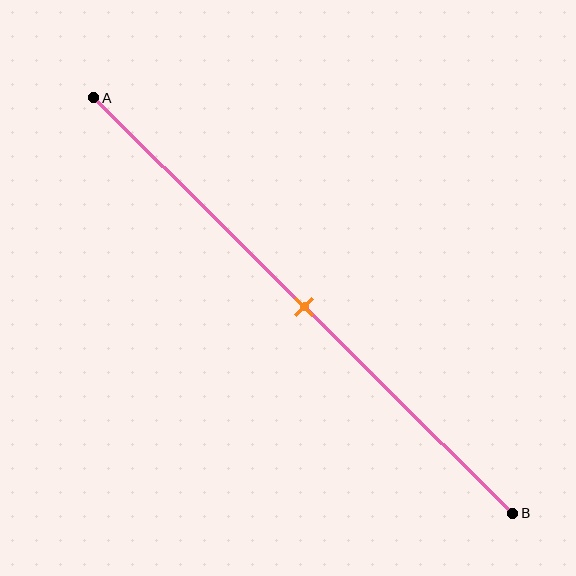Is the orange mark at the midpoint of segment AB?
Yes, the mark is approximately at the midpoint.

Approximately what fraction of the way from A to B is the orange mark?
The orange mark is approximately 50% of the way from A to B.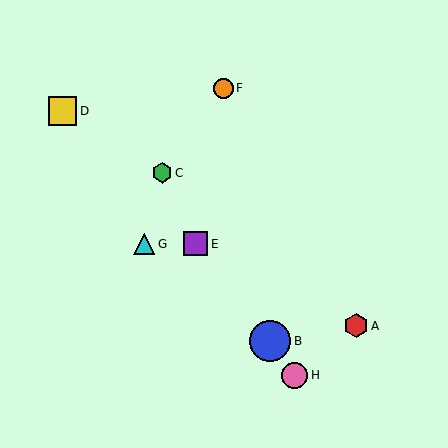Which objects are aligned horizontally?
Objects E, G are aligned horizontally.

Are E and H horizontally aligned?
No, E is at y≈244 and H is at y≈376.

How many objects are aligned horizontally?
2 objects (E, G) are aligned horizontally.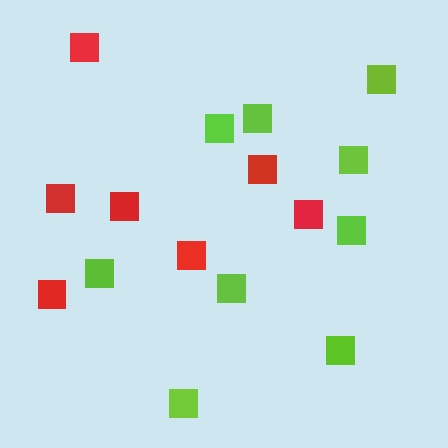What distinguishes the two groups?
There are 2 groups: one group of red squares (7) and one group of lime squares (9).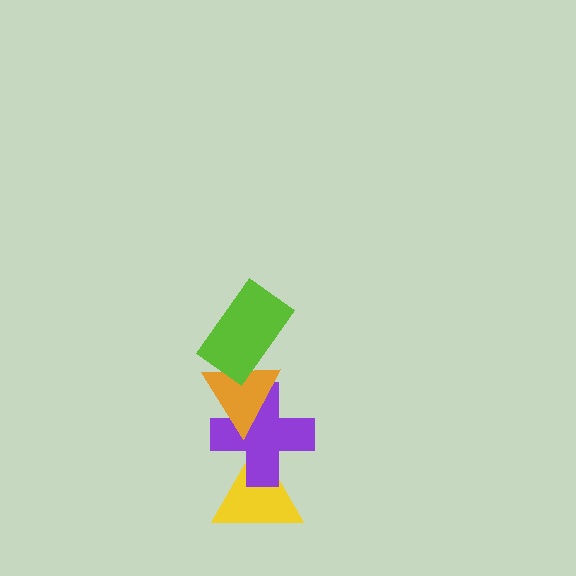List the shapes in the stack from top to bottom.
From top to bottom: the lime rectangle, the orange triangle, the purple cross, the yellow triangle.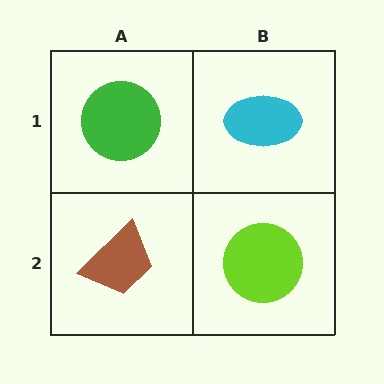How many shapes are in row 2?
2 shapes.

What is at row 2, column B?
A lime circle.